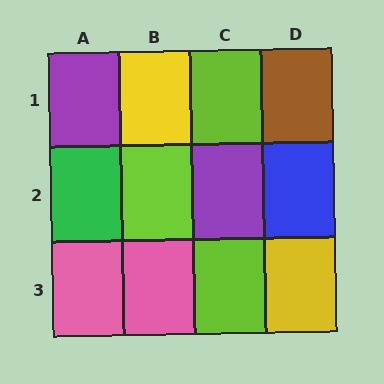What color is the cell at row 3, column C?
Lime.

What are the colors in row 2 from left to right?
Green, lime, purple, blue.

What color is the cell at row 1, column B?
Yellow.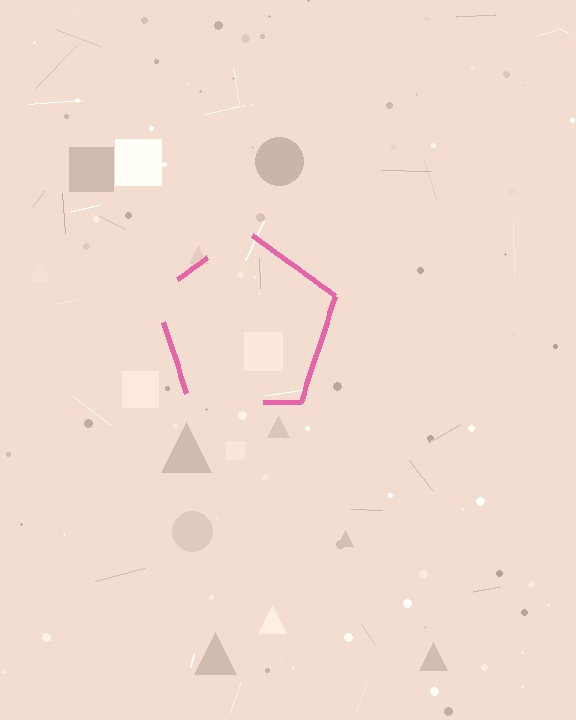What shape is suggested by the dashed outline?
The dashed outline suggests a pentagon.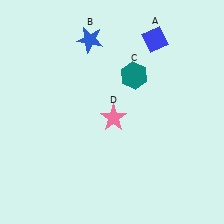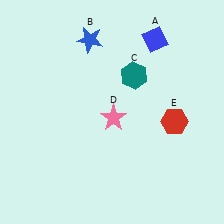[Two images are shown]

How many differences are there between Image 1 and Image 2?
There is 1 difference between the two images.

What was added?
A red hexagon (E) was added in Image 2.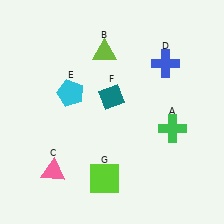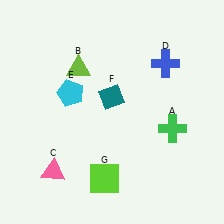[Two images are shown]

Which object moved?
The lime triangle (B) moved left.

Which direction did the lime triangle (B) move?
The lime triangle (B) moved left.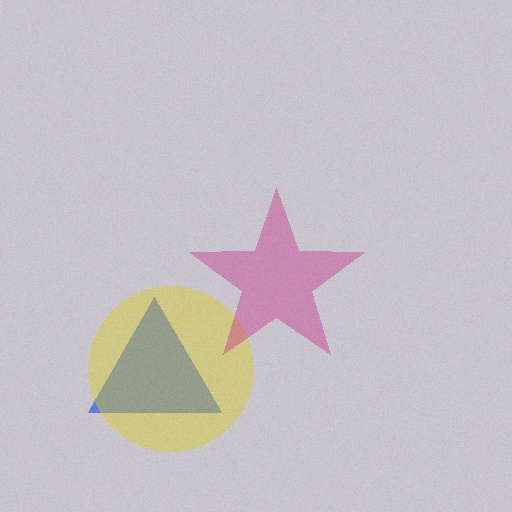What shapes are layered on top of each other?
The layered shapes are: a blue triangle, a yellow circle, a magenta star.